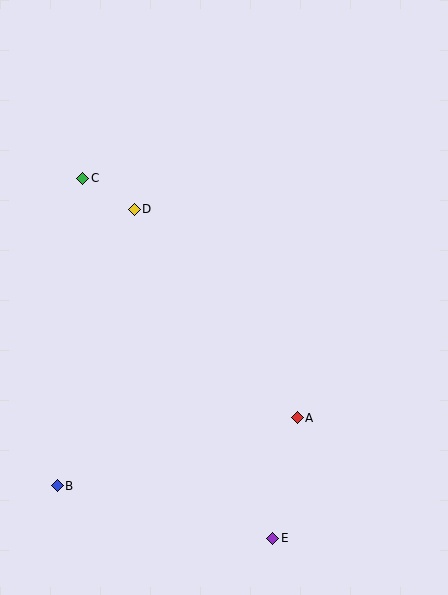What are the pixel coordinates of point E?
Point E is at (273, 538).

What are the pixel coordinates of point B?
Point B is at (57, 486).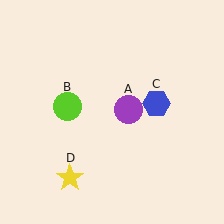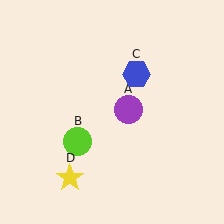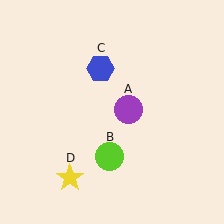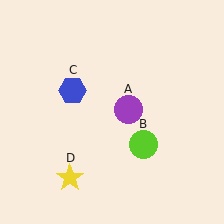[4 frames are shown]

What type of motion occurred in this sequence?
The lime circle (object B), blue hexagon (object C) rotated counterclockwise around the center of the scene.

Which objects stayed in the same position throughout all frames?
Purple circle (object A) and yellow star (object D) remained stationary.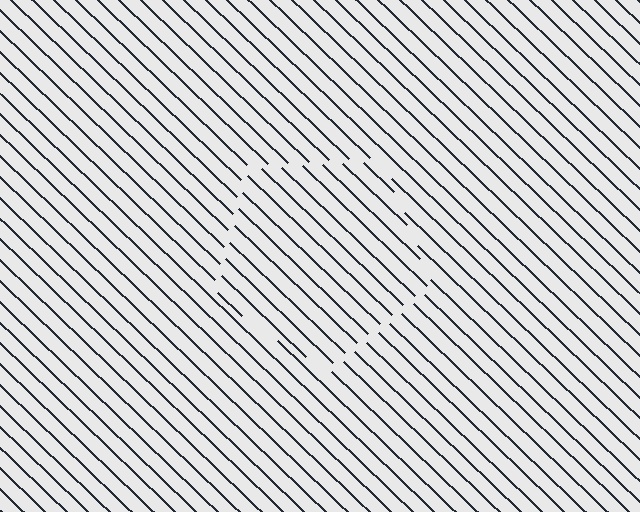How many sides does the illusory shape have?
5 sides — the line-ends trace a pentagon.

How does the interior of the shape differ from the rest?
The interior of the shape contains the same grating, shifted by half a period — the contour is defined by the phase discontinuity where line-ends from the inner and outer gratings abut.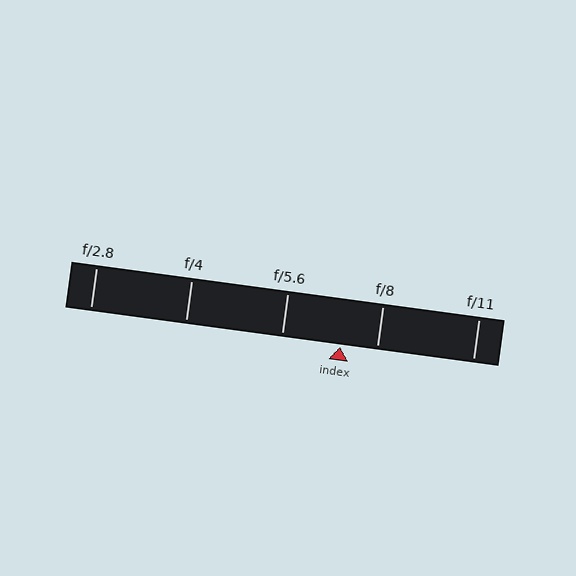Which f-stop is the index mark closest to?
The index mark is closest to f/8.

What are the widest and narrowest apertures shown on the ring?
The widest aperture shown is f/2.8 and the narrowest is f/11.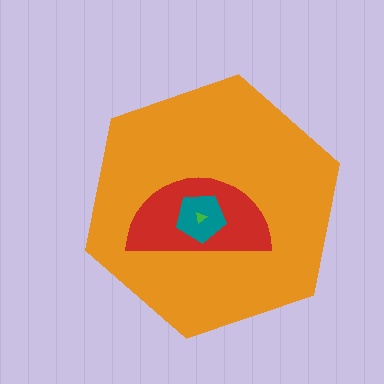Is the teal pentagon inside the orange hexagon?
Yes.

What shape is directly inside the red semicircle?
The teal pentagon.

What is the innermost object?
The green triangle.